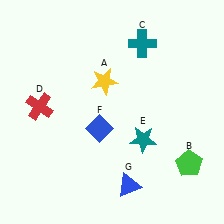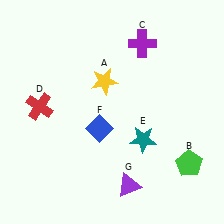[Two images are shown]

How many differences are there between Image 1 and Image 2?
There are 2 differences between the two images.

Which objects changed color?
C changed from teal to purple. G changed from blue to purple.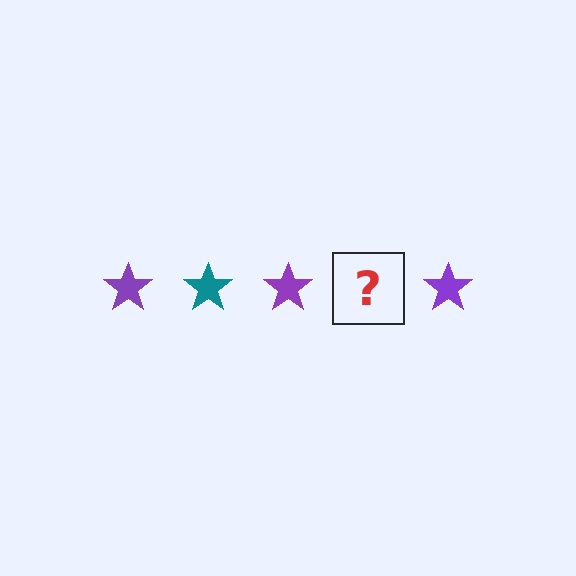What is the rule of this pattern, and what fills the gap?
The rule is that the pattern cycles through purple, teal stars. The gap should be filled with a teal star.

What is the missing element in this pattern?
The missing element is a teal star.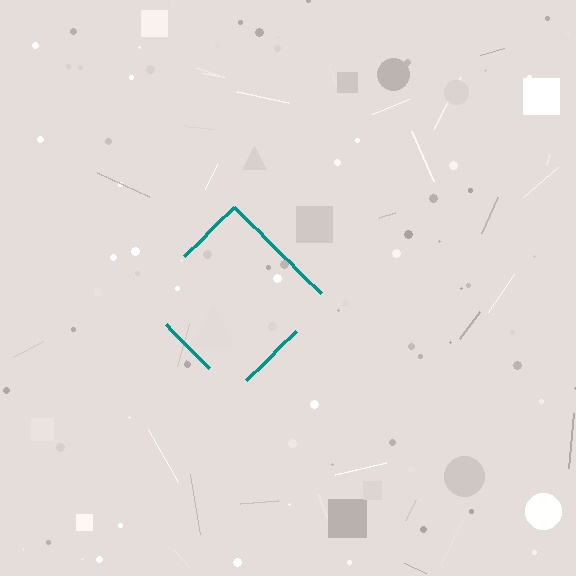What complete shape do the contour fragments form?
The contour fragments form a diamond.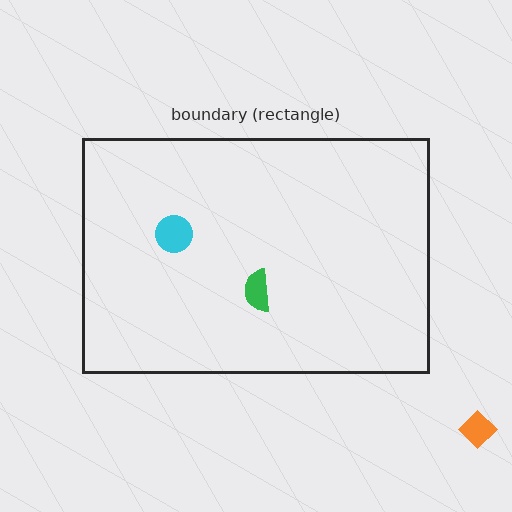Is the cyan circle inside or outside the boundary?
Inside.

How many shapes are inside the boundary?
2 inside, 1 outside.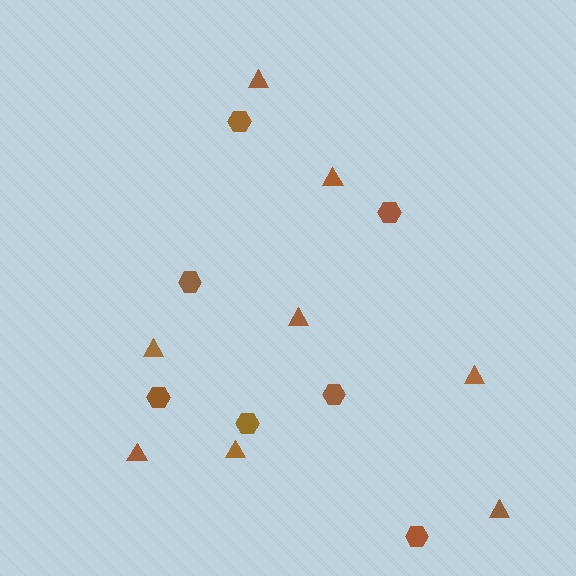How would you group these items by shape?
There are 2 groups: one group of hexagons (7) and one group of triangles (8).